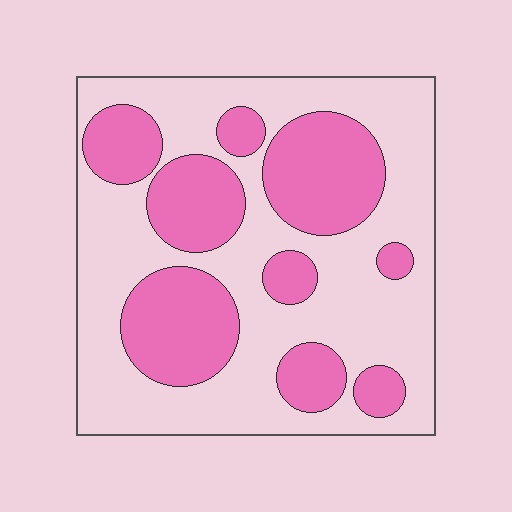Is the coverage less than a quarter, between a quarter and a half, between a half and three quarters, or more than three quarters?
Between a quarter and a half.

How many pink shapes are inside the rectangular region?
9.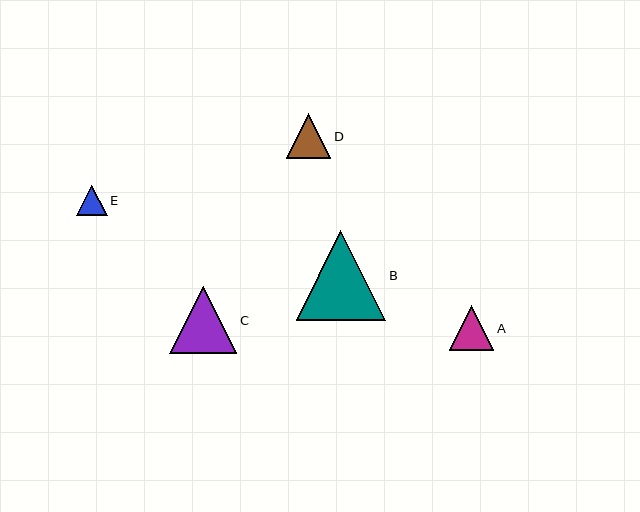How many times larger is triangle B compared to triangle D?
Triangle B is approximately 2.0 times the size of triangle D.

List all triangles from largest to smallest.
From largest to smallest: B, C, A, D, E.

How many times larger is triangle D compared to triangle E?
Triangle D is approximately 1.4 times the size of triangle E.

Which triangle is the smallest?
Triangle E is the smallest with a size of approximately 31 pixels.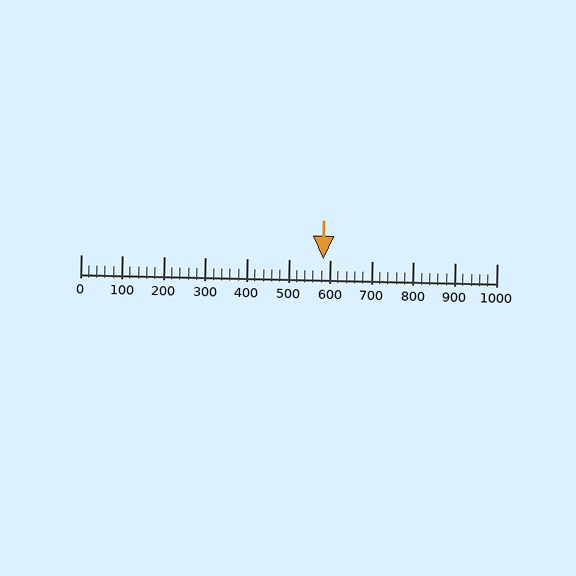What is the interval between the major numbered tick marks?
The major tick marks are spaced 100 units apart.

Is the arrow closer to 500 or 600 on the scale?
The arrow is closer to 600.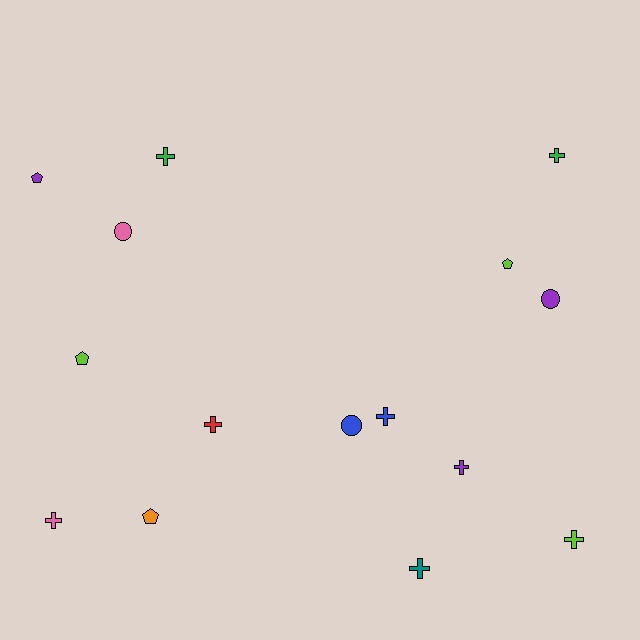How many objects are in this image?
There are 15 objects.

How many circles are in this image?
There are 3 circles.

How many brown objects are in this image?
There are no brown objects.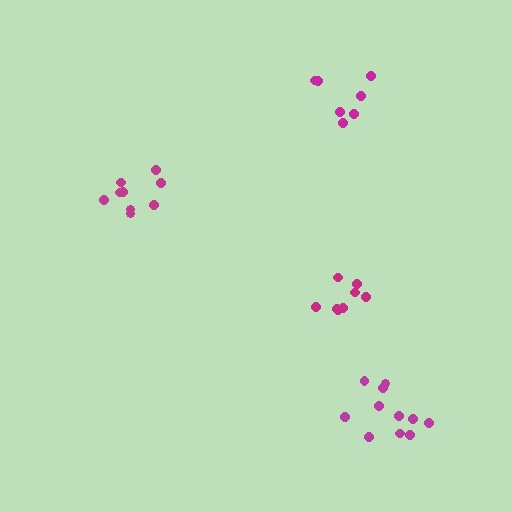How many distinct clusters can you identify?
There are 4 distinct clusters.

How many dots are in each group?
Group 1: 8 dots, Group 2: 7 dots, Group 3: 9 dots, Group 4: 11 dots (35 total).